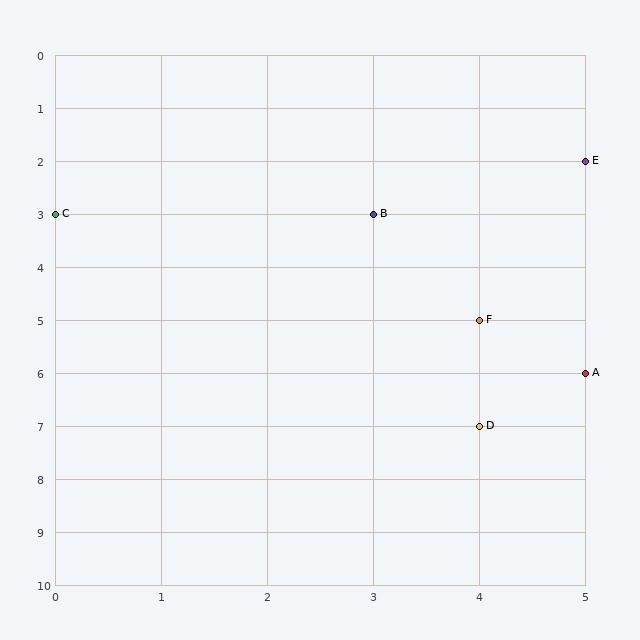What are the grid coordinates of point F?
Point F is at grid coordinates (4, 5).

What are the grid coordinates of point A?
Point A is at grid coordinates (5, 6).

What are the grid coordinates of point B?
Point B is at grid coordinates (3, 3).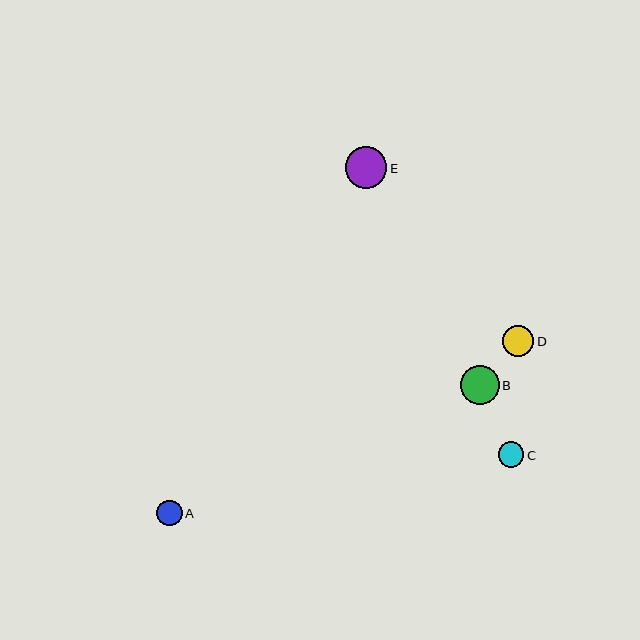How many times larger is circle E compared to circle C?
Circle E is approximately 1.6 times the size of circle C.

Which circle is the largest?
Circle E is the largest with a size of approximately 42 pixels.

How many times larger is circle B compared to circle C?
Circle B is approximately 1.5 times the size of circle C.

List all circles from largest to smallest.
From largest to smallest: E, B, D, A, C.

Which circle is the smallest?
Circle C is the smallest with a size of approximately 26 pixels.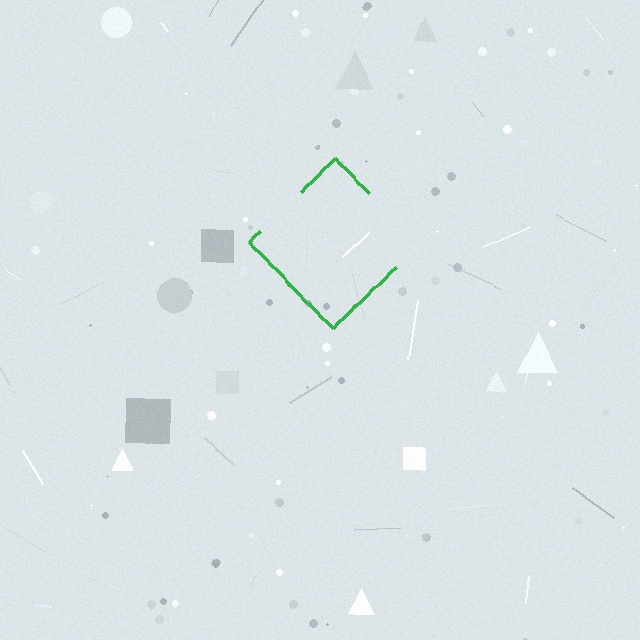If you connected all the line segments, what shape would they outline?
They would outline a diamond.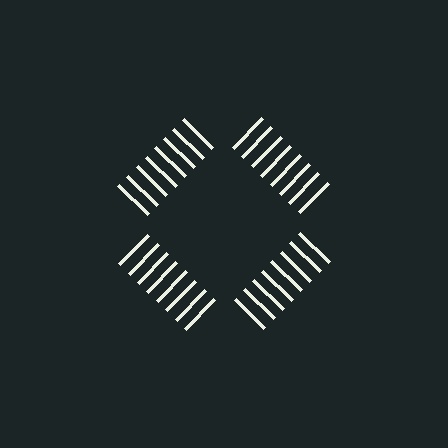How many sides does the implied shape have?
4 sides — the line-ends trace a square.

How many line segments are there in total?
32 — 8 along each of the 4 edges.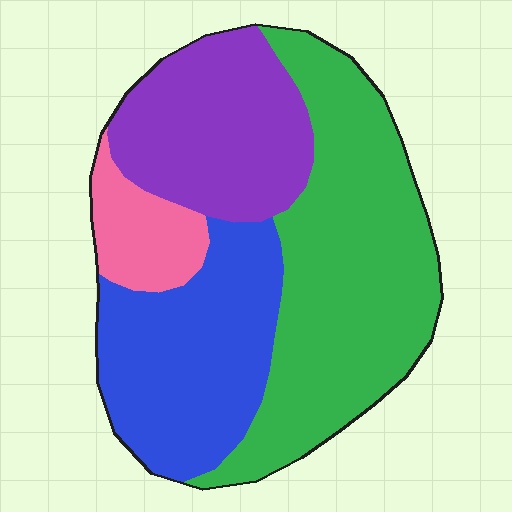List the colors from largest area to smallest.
From largest to smallest: green, blue, purple, pink.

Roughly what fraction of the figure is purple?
Purple takes up about one quarter (1/4) of the figure.